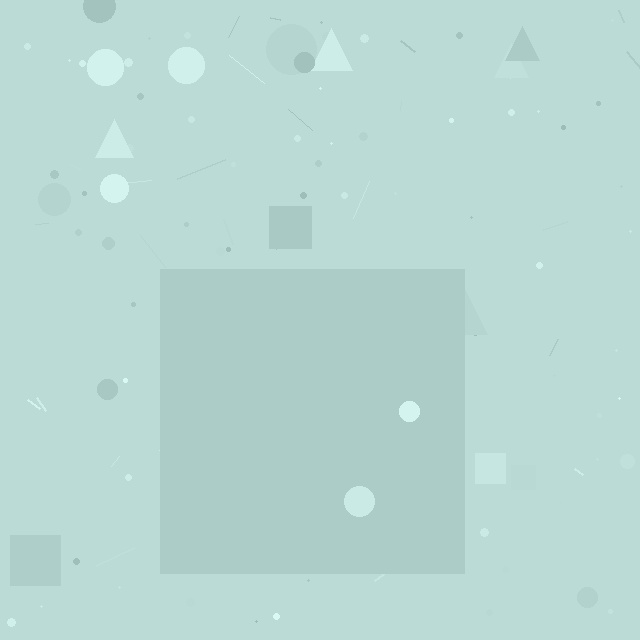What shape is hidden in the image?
A square is hidden in the image.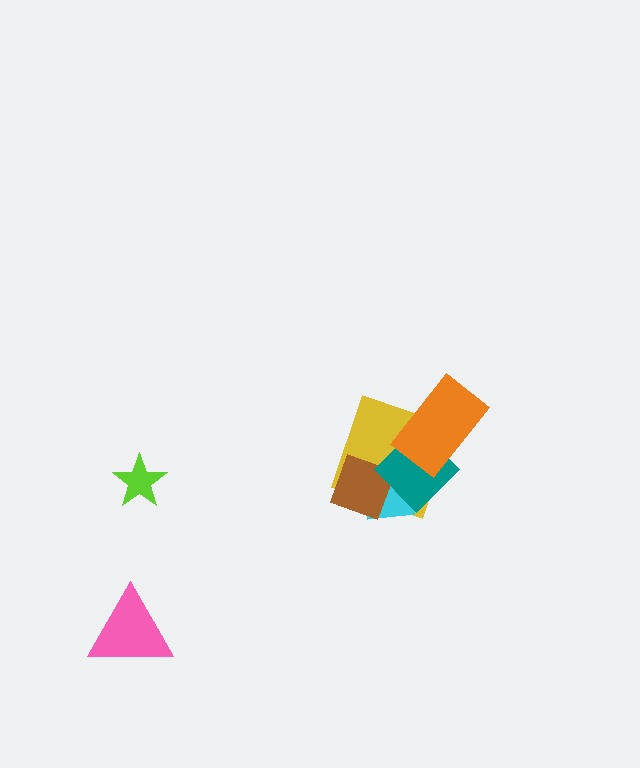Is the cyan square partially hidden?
Yes, it is partially covered by another shape.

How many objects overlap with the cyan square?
3 objects overlap with the cyan square.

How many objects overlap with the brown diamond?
3 objects overlap with the brown diamond.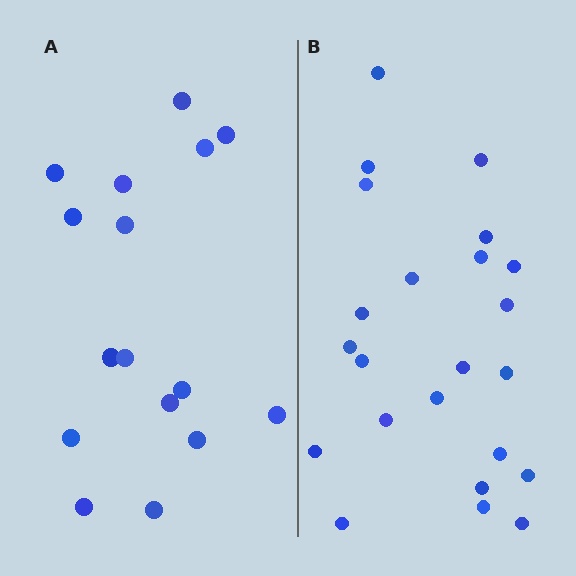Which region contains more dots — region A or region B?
Region B (the right region) has more dots.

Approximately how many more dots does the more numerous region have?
Region B has roughly 8 or so more dots than region A.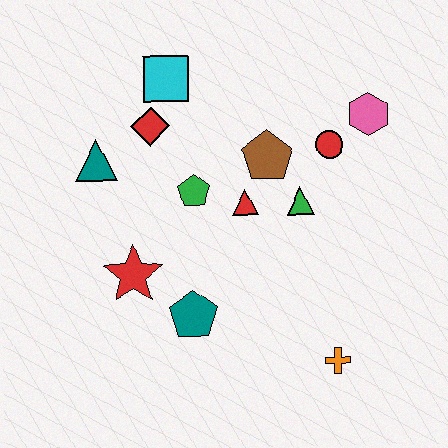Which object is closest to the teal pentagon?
The red star is closest to the teal pentagon.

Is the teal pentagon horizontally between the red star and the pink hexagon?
Yes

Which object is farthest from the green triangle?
The teal triangle is farthest from the green triangle.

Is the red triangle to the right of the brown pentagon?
No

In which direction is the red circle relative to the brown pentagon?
The red circle is to the right of the brown pentagon.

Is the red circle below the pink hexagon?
Yes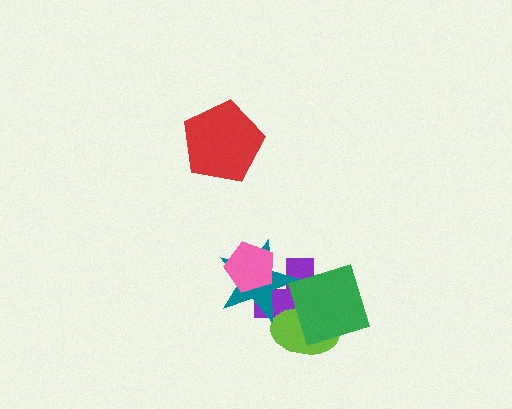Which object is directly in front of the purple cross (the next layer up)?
The lime ellipse is directly in front of the purple cross.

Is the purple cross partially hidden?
Yes, it is partially covered by another shape.